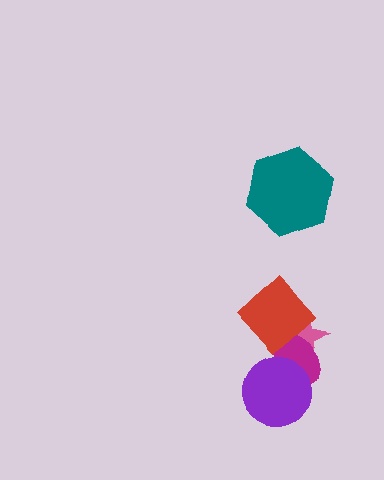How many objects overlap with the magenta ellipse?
3 objects overlap with the magenta ellipse.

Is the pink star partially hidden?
Yes, it is partially covered by another shape.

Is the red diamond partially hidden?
No, no other shape covers it.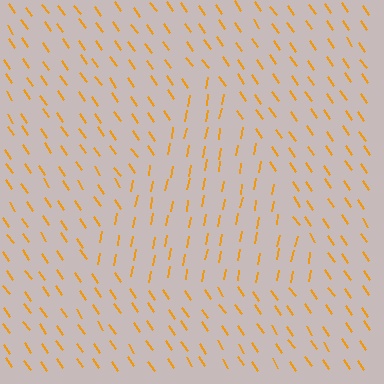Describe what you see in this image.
The image is filled with small orange line segments. A triangle region in the image has lines oriented differently from the surrounding lines, creating a visible texture boundary.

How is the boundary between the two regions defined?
The boundary is defined purely by a change in line orientation (approximately 45 degrees difference). All lines are the same color and thickness.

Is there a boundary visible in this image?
Yes, there is a texture boundary formed by a change in line orientation.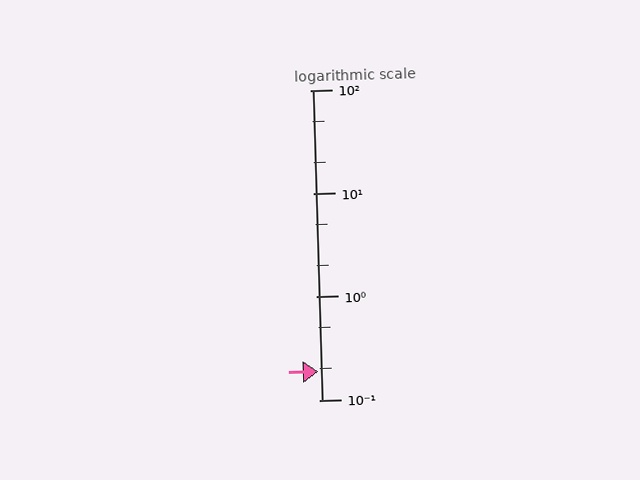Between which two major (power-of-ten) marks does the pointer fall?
The pointer is between 0.1 and 1.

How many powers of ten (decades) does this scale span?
The scale spans 3 decades, from 0.1 to 100.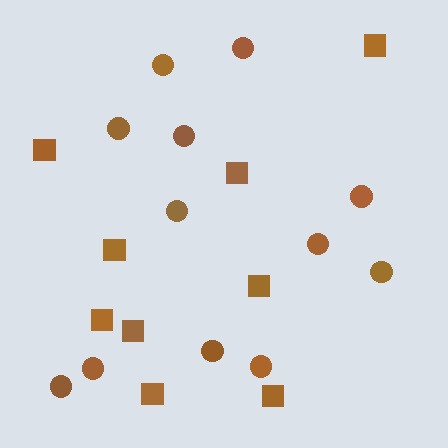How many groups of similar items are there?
There are 2 groups: one group of circles (12) and one group of squares (9).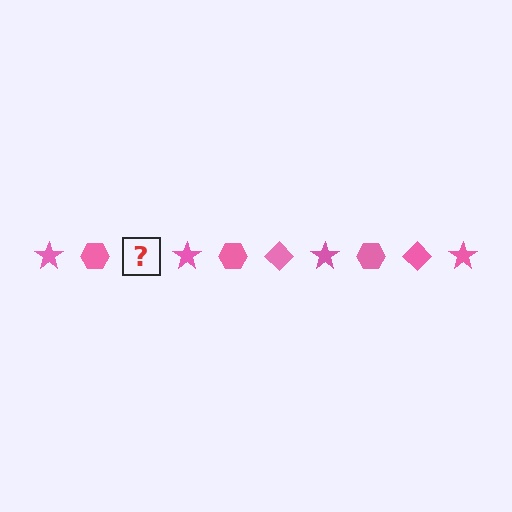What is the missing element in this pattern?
The missing element is a pink diamond.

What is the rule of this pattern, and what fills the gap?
The rule is that the pattern cycles through star, hexagon, diamond shapes in pink. The gap should be filled with a pink diamond.